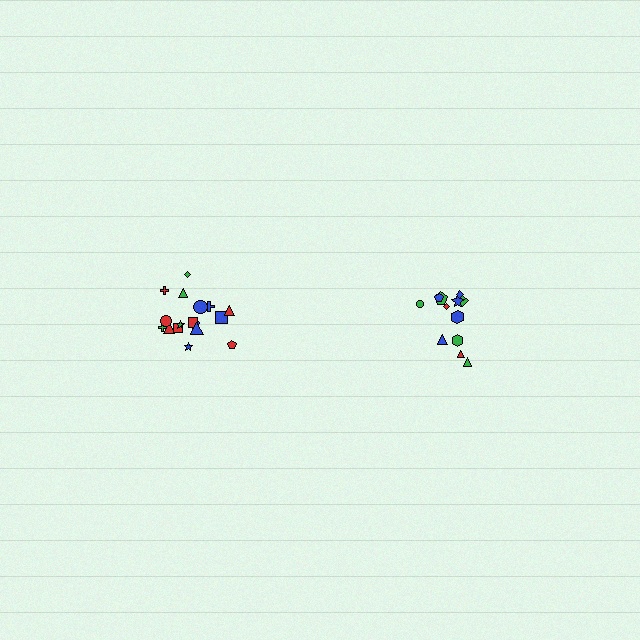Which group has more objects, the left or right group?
The left group.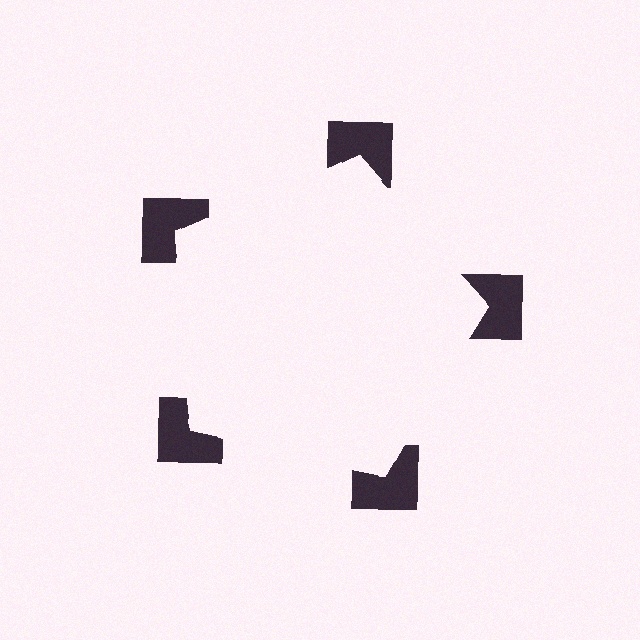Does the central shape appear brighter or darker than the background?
It typically appears slightly brighter than the background, even though no actual brightness change is drawn.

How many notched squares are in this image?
There are 5 — one at each vertex of the illusory pentagon.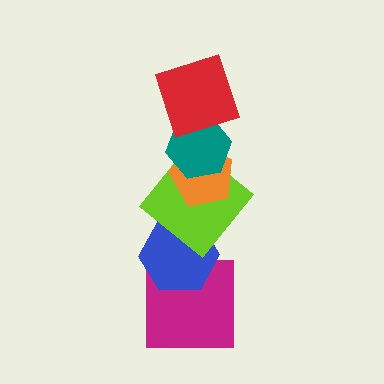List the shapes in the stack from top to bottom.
From top to bottom: the red square, the teal hexagon, the orange pentagon, the lime diamond, the blue hexagon, the magenta square.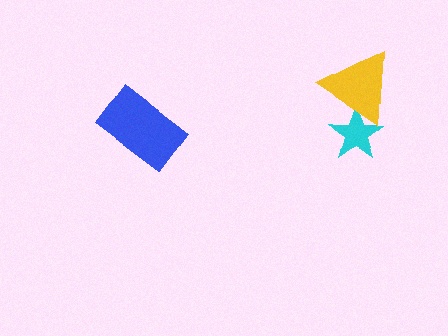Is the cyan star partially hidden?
Yes, it is partially covered by another shape.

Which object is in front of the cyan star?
The yellow triangle is in front of the cyan star.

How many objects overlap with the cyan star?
1 object overlaps with the cyan star.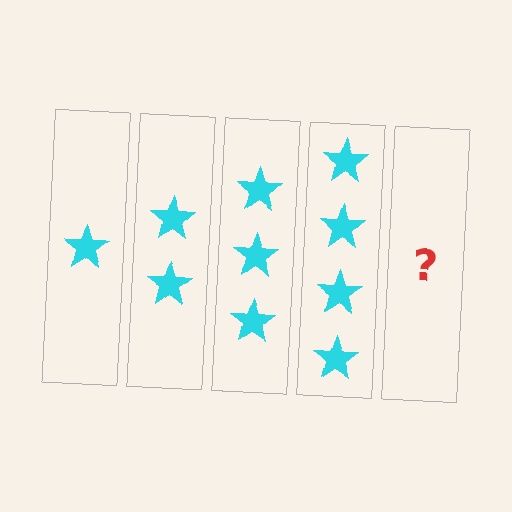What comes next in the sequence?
The next element should be 5 stars.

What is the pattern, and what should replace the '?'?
The pattern is that each step adds one more star. The '?' should be 5 stars.